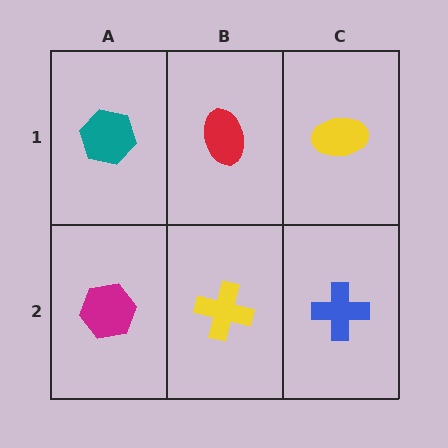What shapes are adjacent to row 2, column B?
A red ellipse (row 1, column B), a magenta hexagon (row 2, column A), a blue cross (row 2, column C).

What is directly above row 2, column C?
A yellow ellipse.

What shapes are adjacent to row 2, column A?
A teal hexagon (row 1, column A), a yellow cross (row 2, column B).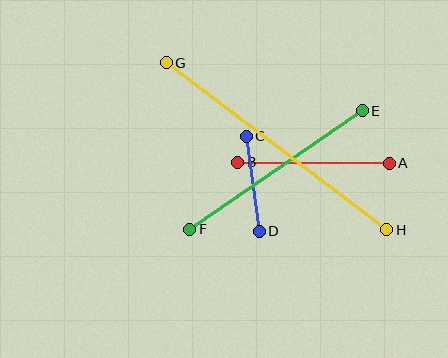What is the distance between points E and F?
The distance is approximately 210 pixels.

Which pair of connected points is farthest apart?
Points G and H are farthest apart.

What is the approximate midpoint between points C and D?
The midpoint is at approximately (253, 184) pixels.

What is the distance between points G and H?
The distance is approximately 277 pixels.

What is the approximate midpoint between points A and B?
The midpoint is at approximately (313, 163) pixels.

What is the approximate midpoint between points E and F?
The midpoint is at approximately (276, 170) pixels.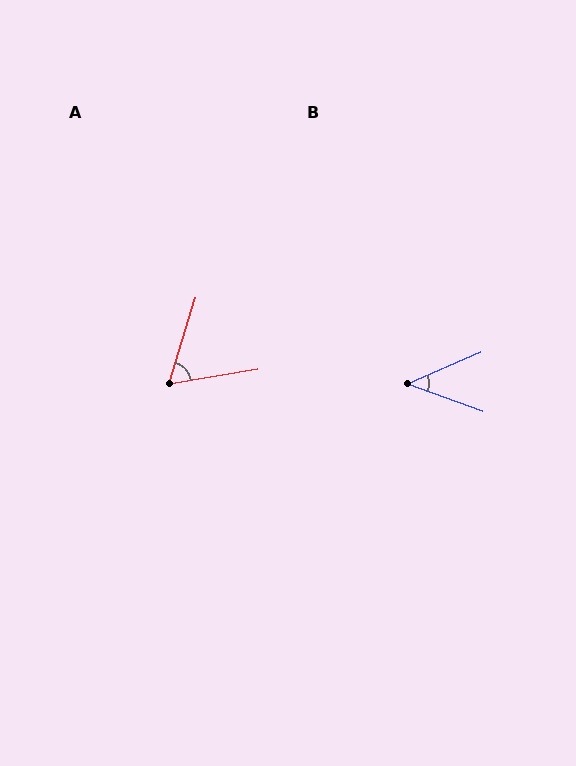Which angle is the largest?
A, at approximately 63 degrees.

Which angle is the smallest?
B, at approximately 43 degrees.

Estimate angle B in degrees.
Approximately 43 degrees.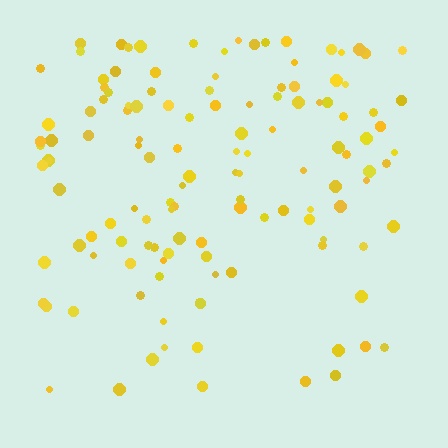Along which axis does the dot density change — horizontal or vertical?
Vertical.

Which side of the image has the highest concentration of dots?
The top.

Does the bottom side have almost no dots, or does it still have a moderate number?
Still a moderate number, just noticeably fewer than the top.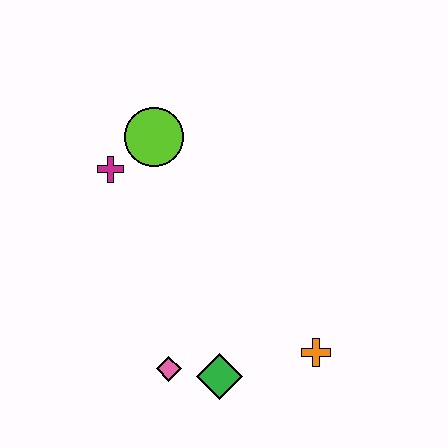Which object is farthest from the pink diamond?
The lime circle is farthest from the pink diamond.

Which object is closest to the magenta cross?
The lime circle is closest to the magenta cross.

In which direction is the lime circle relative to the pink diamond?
The lime circle is above the pink diamond.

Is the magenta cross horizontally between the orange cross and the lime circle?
No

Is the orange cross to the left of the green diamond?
No